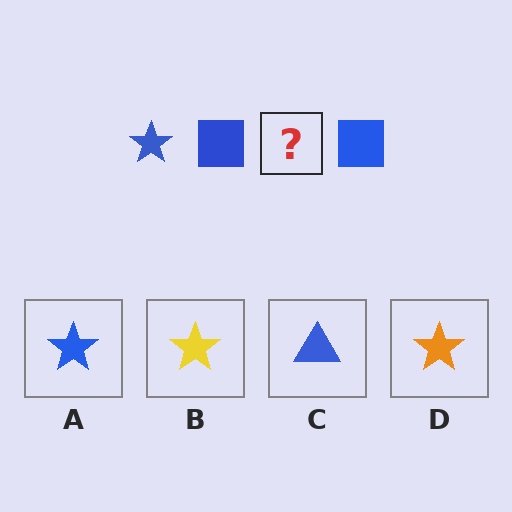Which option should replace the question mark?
Option A.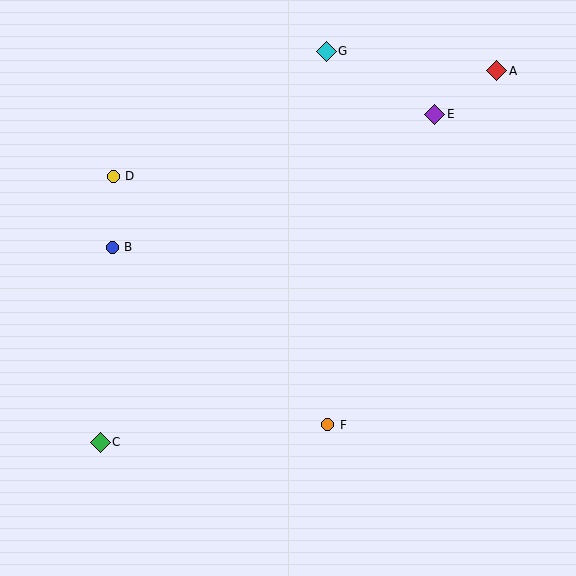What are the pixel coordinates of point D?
Point D is at (113, 176).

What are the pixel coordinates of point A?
Point A is at (497, 71).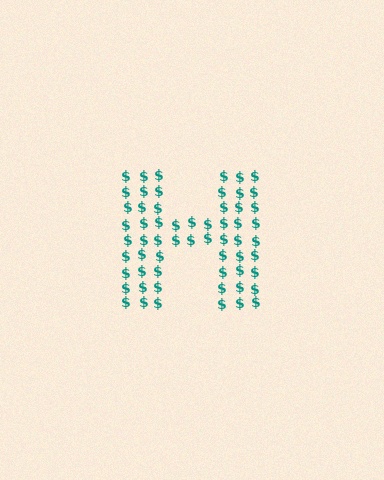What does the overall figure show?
The overall figure shows the letter H.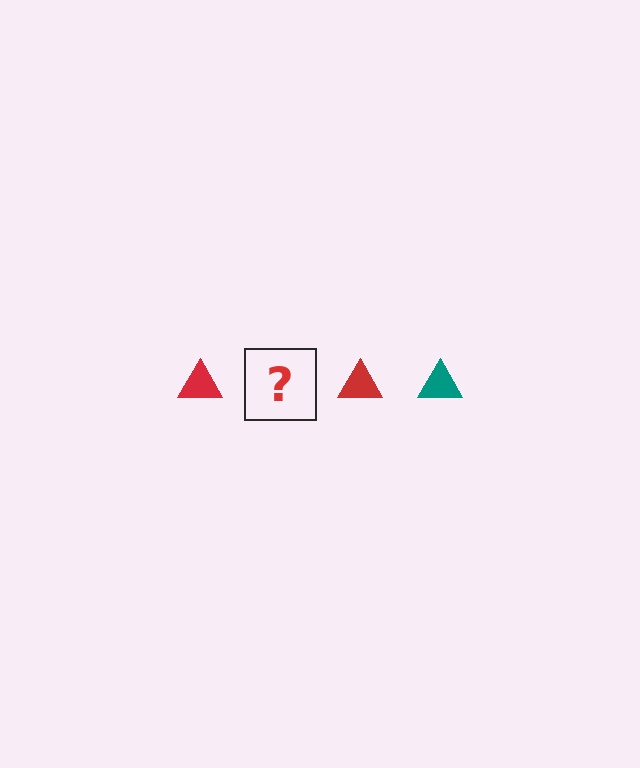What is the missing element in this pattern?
The missing element is a teal triangle.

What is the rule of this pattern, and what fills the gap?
The rule is that the pattern cycles through red, teal triangles. The gap should be filled with a teal triangle.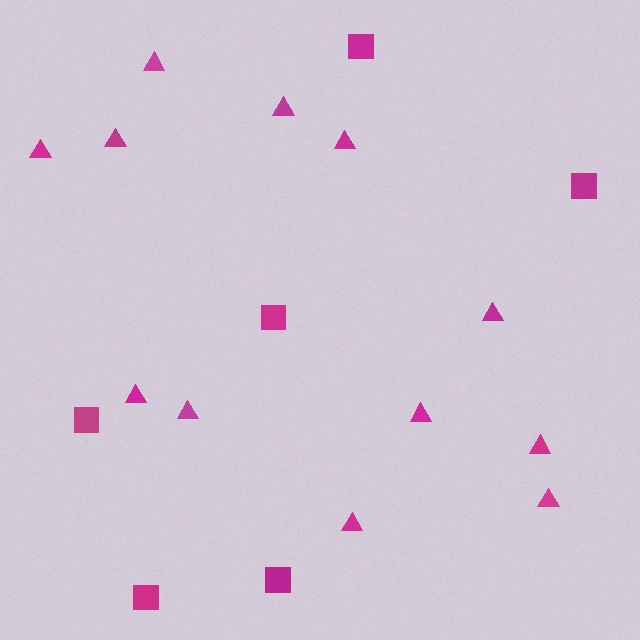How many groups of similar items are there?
There are 2 groups: one group of triangles (12) and one group of squares (6).